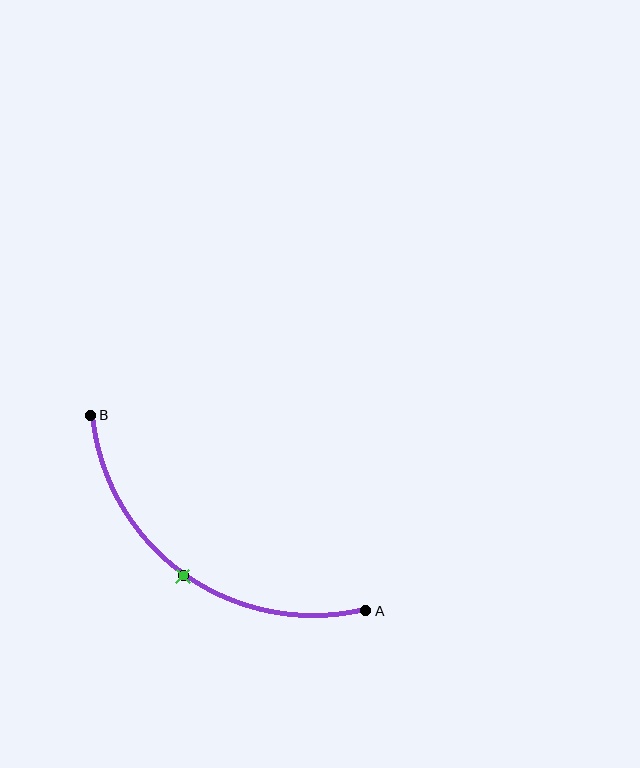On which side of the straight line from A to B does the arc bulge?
The arc bulges below and to the left of the straight line connecting A and B.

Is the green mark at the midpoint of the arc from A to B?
Yes. The green mark lies on the arc at equal arc-length from both A and B — it is the arc midpoint.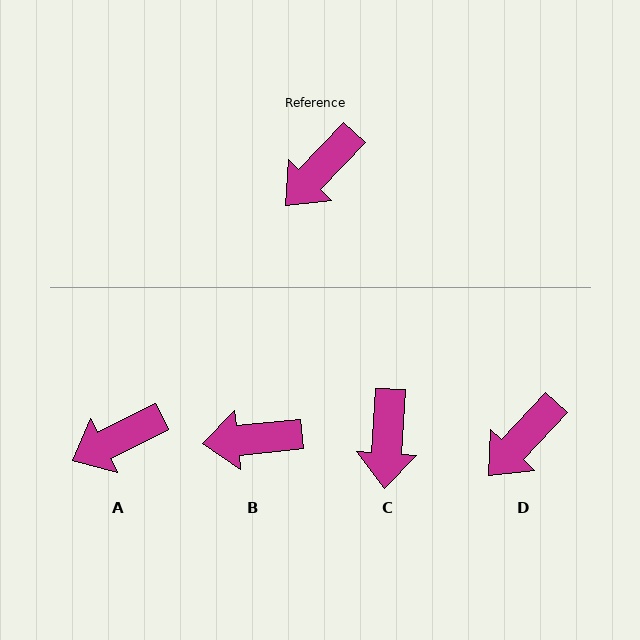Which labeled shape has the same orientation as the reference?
D.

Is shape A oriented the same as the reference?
No, it is off by about 20 degrees.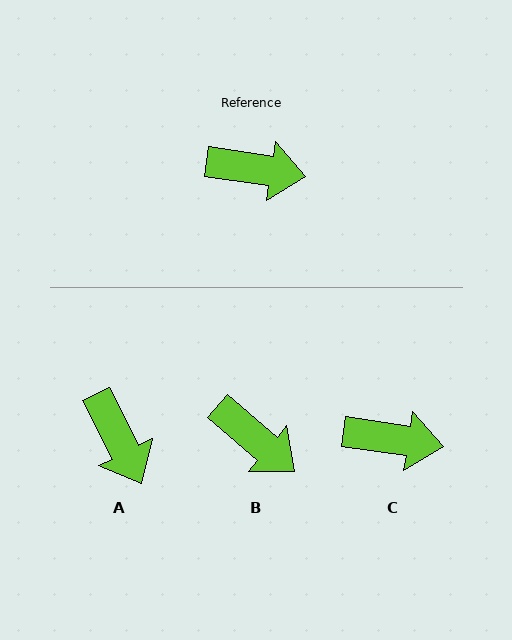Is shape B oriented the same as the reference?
No, it is off by about 32 degrees.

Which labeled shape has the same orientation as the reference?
C.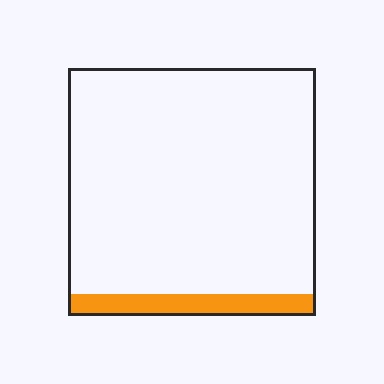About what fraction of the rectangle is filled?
About one tenth (1/10).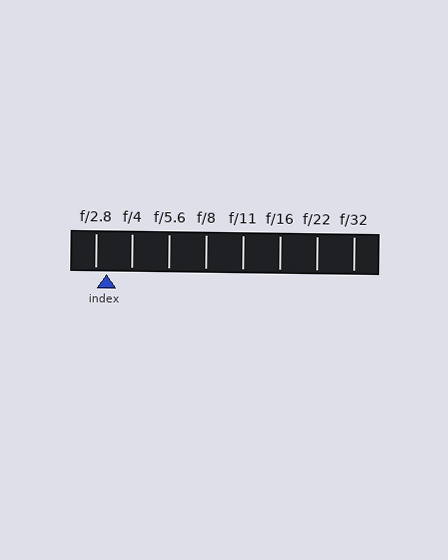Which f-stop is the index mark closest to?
The index mark is closest to f/2.8.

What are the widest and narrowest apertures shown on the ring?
The widest aperture shown is f/2.8 and the narrowest is f/32.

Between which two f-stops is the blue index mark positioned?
The index mark is between f/2.8 and f/4.